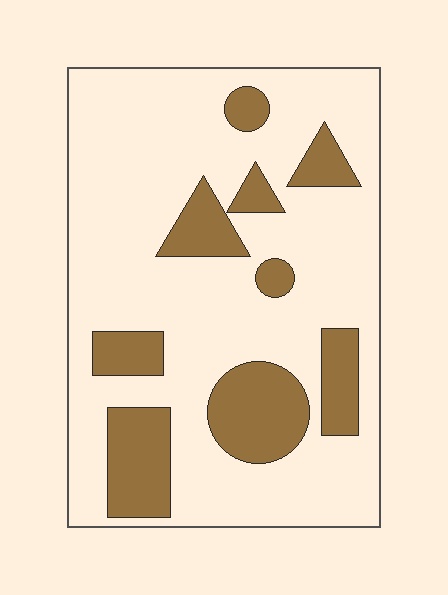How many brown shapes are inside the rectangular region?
9.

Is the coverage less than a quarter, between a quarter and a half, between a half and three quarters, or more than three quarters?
Less than a quarter.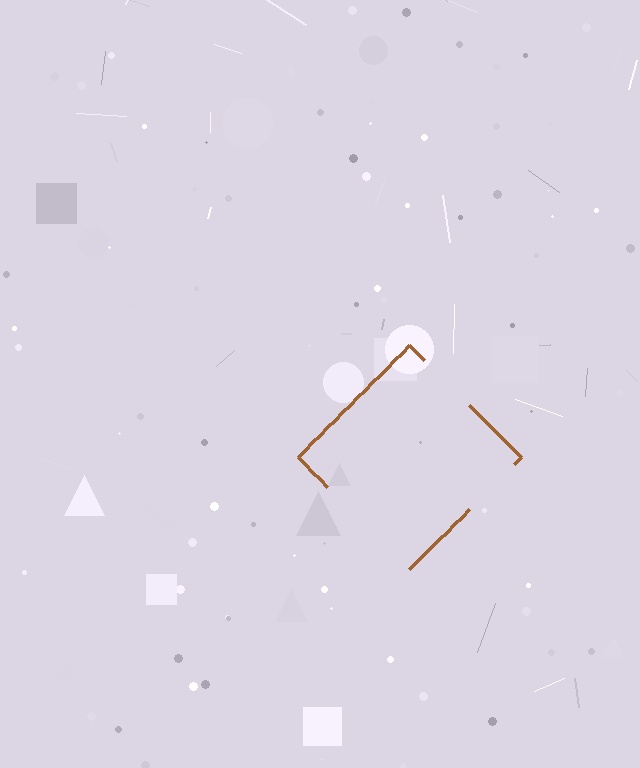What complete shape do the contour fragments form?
The contour fragments form a diamond.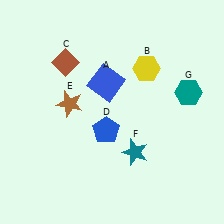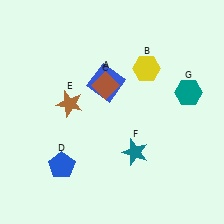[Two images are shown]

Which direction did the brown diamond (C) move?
The brown diamond (C) moved right.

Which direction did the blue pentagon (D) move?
The blue pentagon (D) moved left.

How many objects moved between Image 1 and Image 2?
2 objects moved between the two images.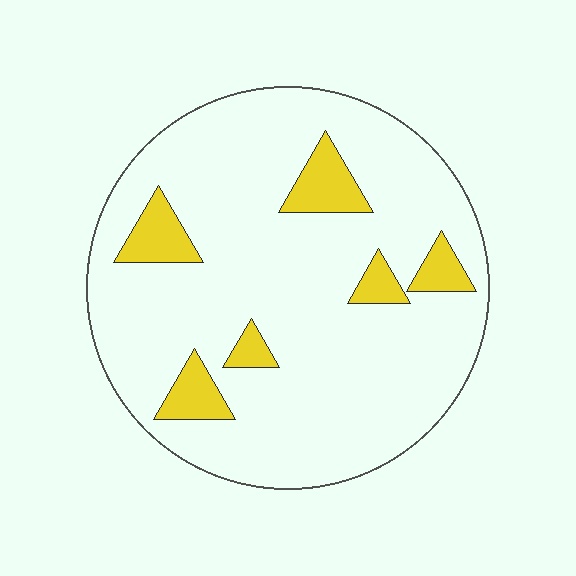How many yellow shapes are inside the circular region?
6.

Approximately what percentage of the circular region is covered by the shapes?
Approximately 15%.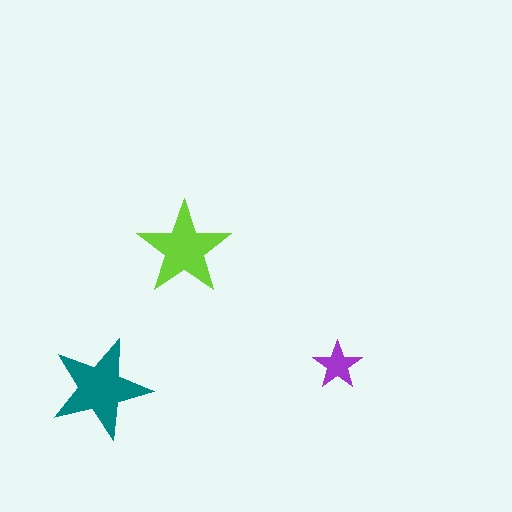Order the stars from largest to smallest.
the teal one, the lime one, the purple one.